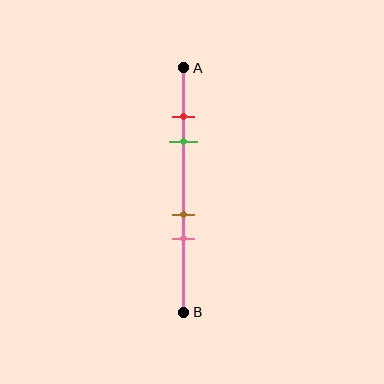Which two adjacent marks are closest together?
The red and green marks are the closest adjacent pair.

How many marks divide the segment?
There are 4 marks dividing the segment.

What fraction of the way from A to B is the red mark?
The red mark is approximately 20% (0.2) of the way from A to B.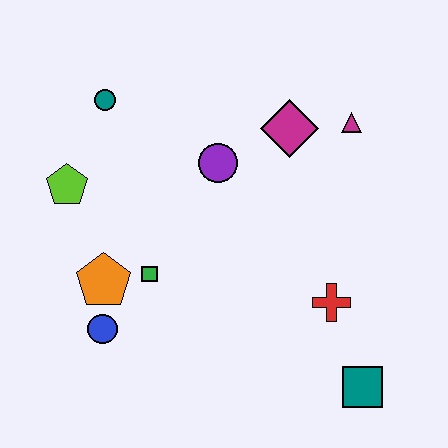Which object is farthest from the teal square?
The teal circle is farthest from the teal square.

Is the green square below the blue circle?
No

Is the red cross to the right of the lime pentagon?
Yes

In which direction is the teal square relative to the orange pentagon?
The teal square is to the right of the orange pentagon.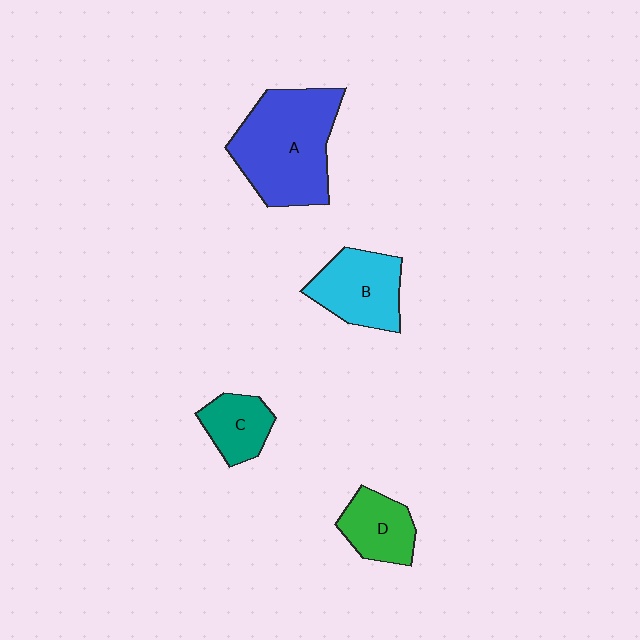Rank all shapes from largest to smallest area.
From largest to smallest: A (blue), B (cyan), D (green), C (teal).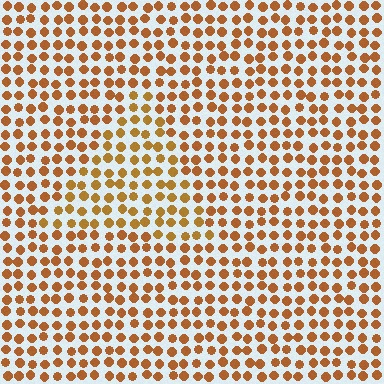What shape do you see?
I see a triangle.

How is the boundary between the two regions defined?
The boundary is defined purely by a slight shift in hue (about 14 degrees). Spacing, size, and orientation are identical on both sides.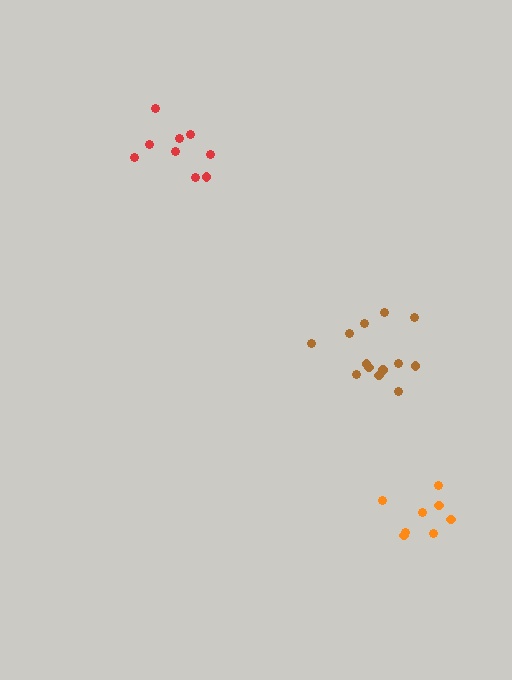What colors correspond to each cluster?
The clusters are colored: orange, red, brown.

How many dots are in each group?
Group 1: 8 dots, Group 2: 9 dots, Group 3: 13 dots (30 total).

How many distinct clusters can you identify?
There are 3 distinct clusters.